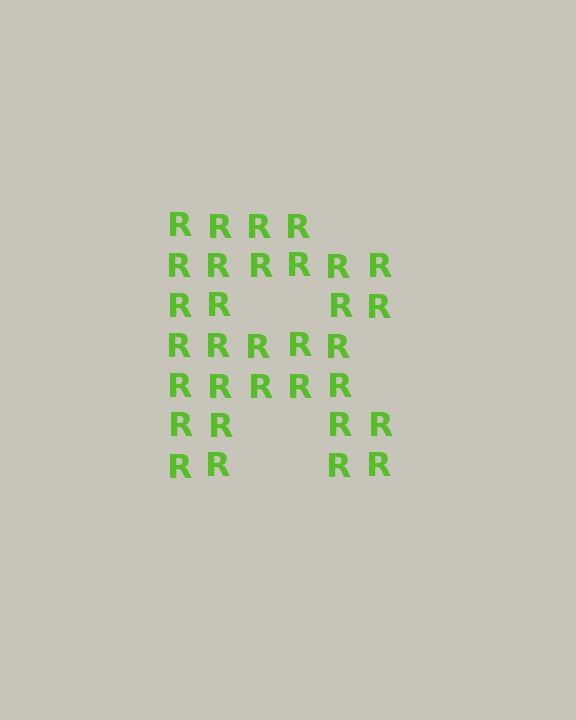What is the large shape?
The large shape is the letter R.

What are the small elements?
The small elements are letter R's.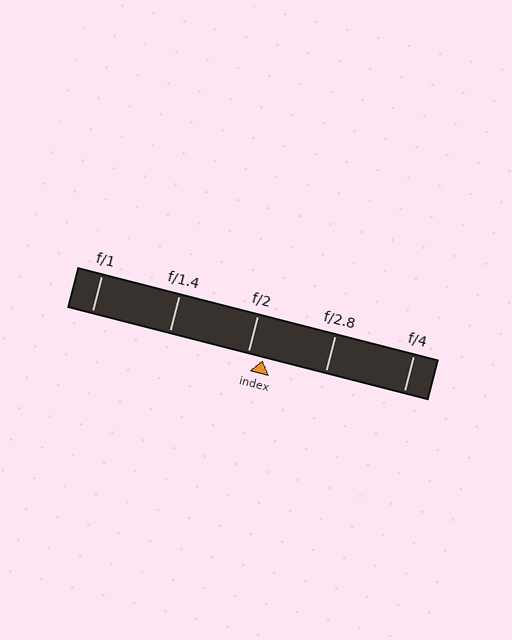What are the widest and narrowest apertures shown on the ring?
The widest aperture shown is f/1 and the narrowest is f/4.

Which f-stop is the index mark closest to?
The index mark is closest to f/2.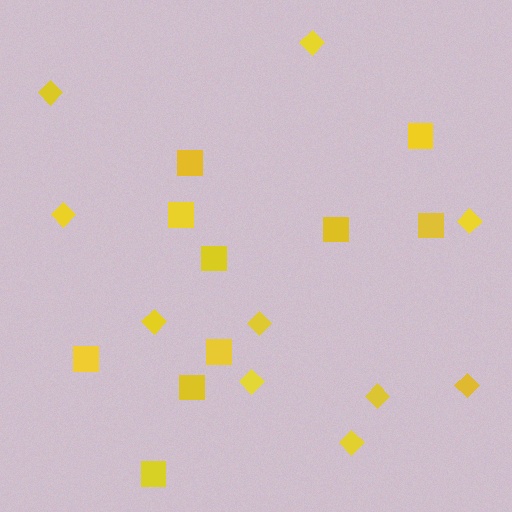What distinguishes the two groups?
There are 2 groups: one group of squares (10) and one group of diamonds (10).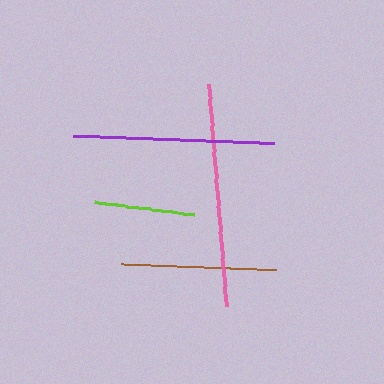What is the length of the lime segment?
The lime segment is approximately 100 pixels long.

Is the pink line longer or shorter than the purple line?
The pink line is longer than the purple line.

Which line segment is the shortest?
The lime line is the shortest at approximately 100 pixels.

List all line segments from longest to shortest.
From longest to shortest: pink, purple, brown, lime.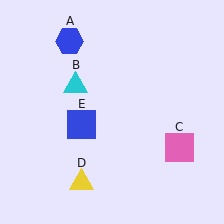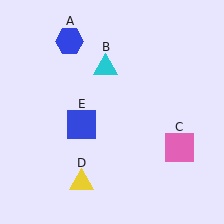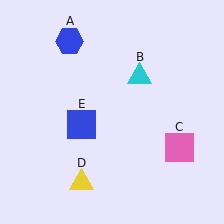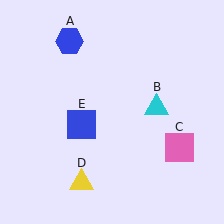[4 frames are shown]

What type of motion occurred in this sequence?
The cyan triangle (object B) rotated clockwise around the center of the scene.